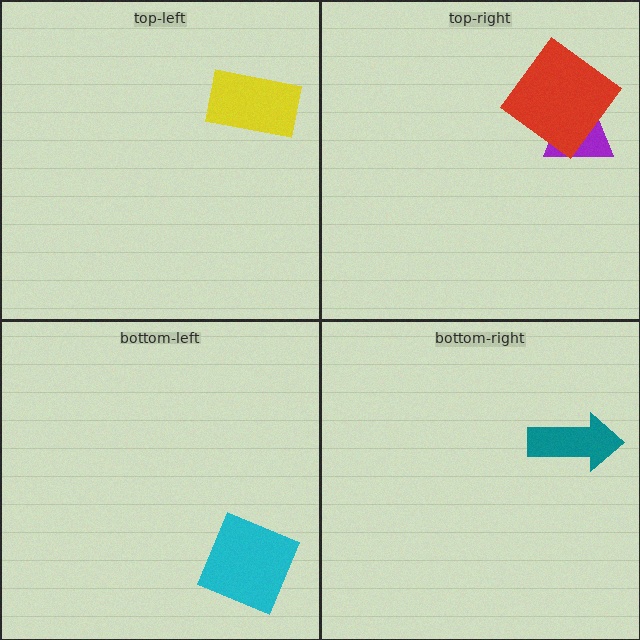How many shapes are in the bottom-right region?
1.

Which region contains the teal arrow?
The bottom-right region.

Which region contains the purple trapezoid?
The top-right region.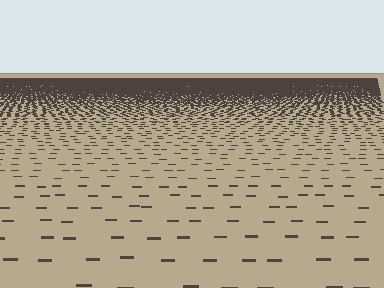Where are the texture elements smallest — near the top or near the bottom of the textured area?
Near the top.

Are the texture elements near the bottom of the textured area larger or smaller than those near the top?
Larger. Near the bottom, elements are closer to the viewer and appear at a bigger on-screen size.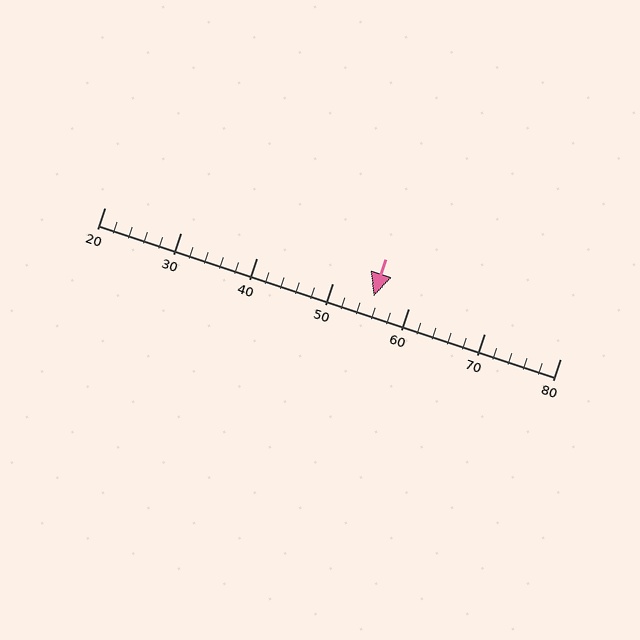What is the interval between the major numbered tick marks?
The major tick marks are spaced 10 units apart.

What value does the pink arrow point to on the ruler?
The pink arrow points to approximately 55.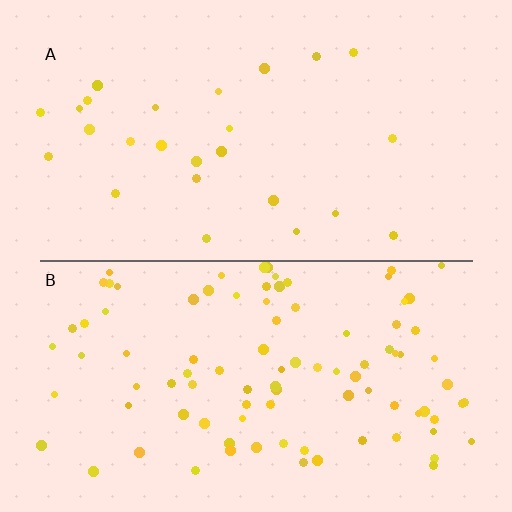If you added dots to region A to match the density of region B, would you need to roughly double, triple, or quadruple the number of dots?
Approximately quadruple.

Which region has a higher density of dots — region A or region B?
B (the bottom).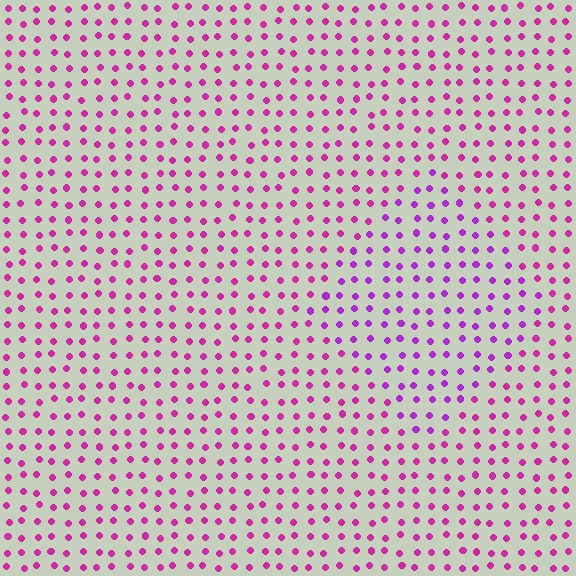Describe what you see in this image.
The image is filled with small magenta elements in a uniform arrangement. A diamond-shaped region is visible where the elements are tinted to a slightly different hue, forming a subtle color boundary.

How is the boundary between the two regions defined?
The boundary is defined purely by a slight shift in hue (about 27 degrees). Spacing, size, and orientation are identical on both sides.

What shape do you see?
I see a diamond.